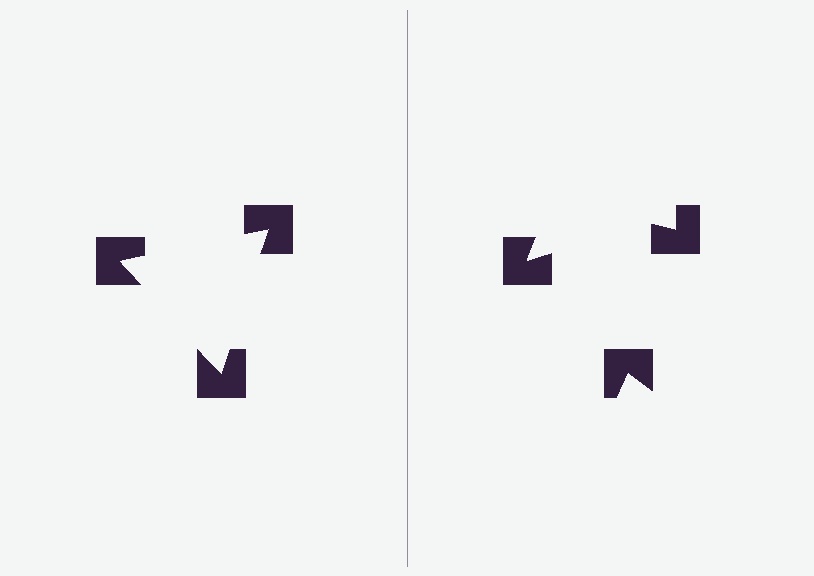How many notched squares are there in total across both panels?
6 — 3 on each side.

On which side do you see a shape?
An illusory triangle appears on the left side. On the right side the wedge cuts are rotated, so no coherent shape forms.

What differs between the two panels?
The notched squares are positioned identically on both sides; only the wedge orientations differ. On the left they align to a triangle; on the right they are misaligned.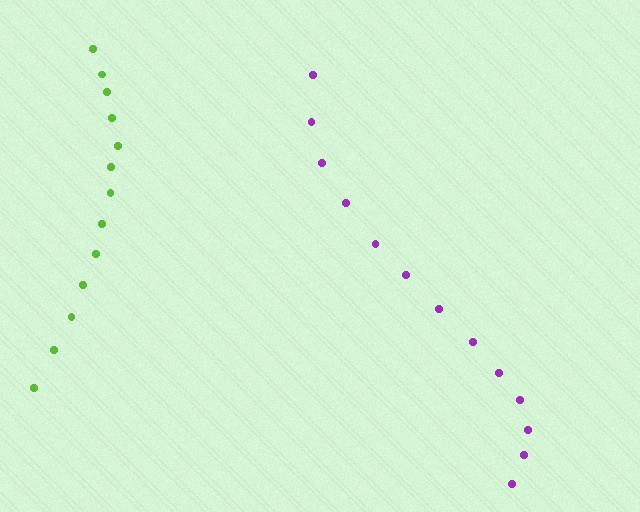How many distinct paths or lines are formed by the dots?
There are 2 distinct paths.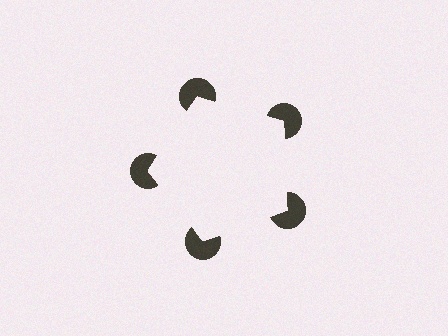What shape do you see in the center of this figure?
An illusory pentagon — its edges are inferred from the aligned wedge cuts in the pac-man discs, not physically drawn.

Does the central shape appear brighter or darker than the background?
It typically appears slightly brighter than the background, even though no actual brightness change is drawn.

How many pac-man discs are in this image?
There are 5 — one at each vertex of the illusory pentagon.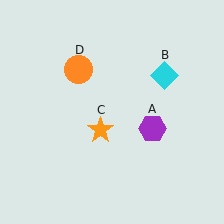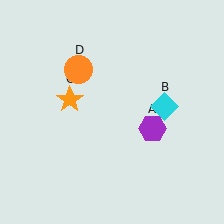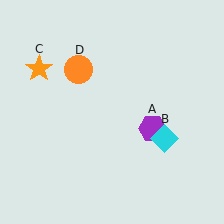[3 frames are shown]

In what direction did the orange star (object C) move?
The orange star (object C) moved up and to the left.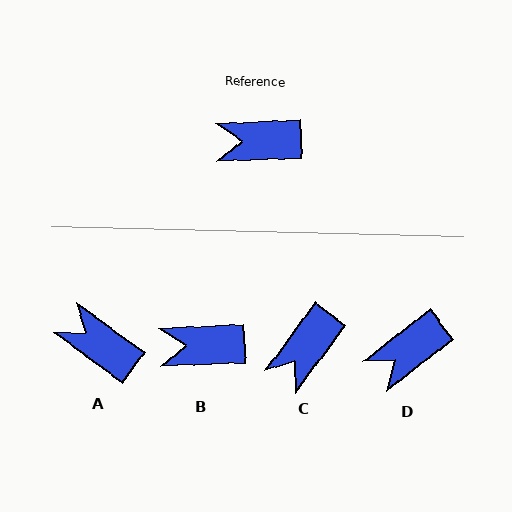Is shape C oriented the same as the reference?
No, it is off by about 51 degrees.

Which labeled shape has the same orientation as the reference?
B.